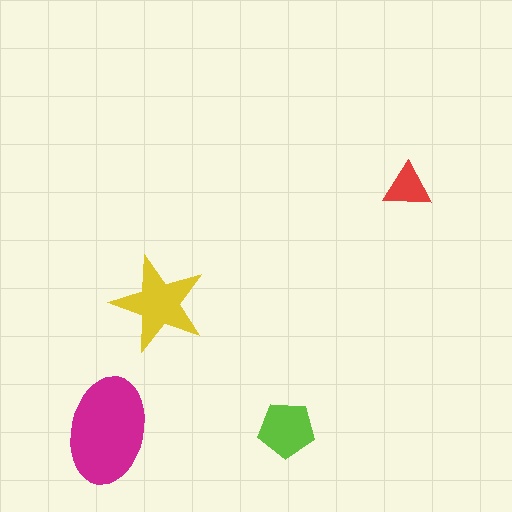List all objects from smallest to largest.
The red triangle, the lime pentagon, the yellow star, the magenta ellipse.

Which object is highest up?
The red triangle is topmost.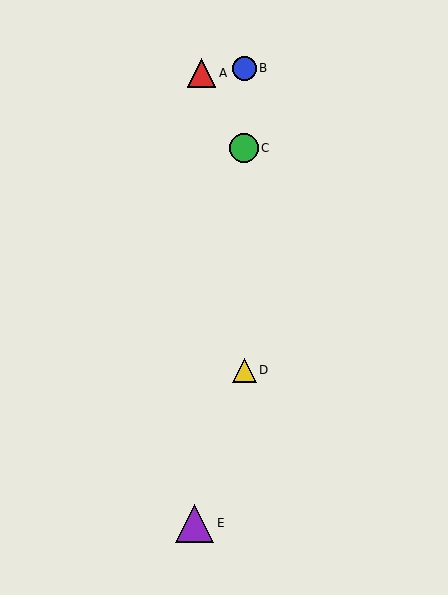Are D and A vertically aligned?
No, D is at x≈244 and A is at x≈202.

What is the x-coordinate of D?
Object D is at x≈244.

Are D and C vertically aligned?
Yes, both are at x≈244.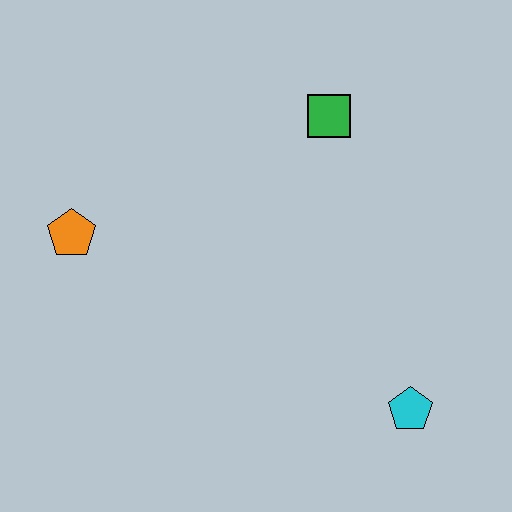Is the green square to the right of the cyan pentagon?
No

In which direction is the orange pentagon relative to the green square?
The orange pentagon is to the left of the green square.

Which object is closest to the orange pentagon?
The green square is closest to the orange pentagon.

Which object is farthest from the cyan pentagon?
The orange pentagon is farthest from the cyan pentagon.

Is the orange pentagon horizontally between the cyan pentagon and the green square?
No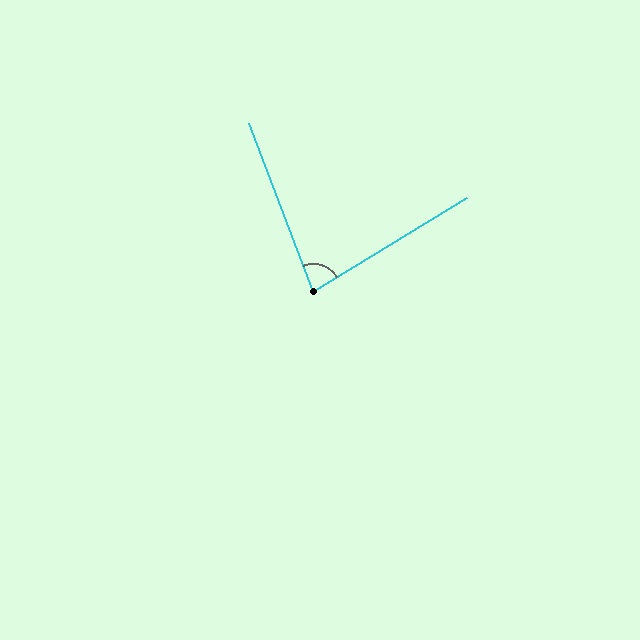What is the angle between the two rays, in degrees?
Approximately 80 degrees.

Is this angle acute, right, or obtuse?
It is acute.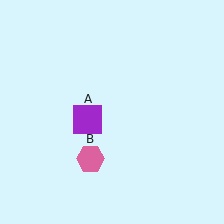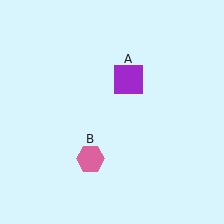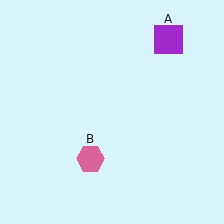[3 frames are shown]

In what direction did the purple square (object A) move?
The purple square (object A) moved up and to the right.